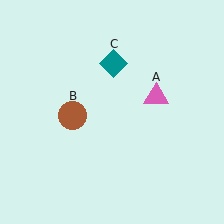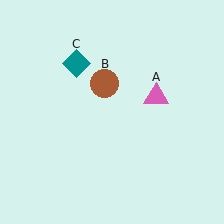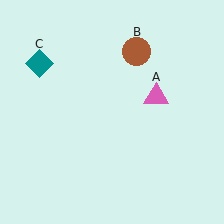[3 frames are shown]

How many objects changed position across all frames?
2 objects changed position: brown circle (object B), teal diamond (object C).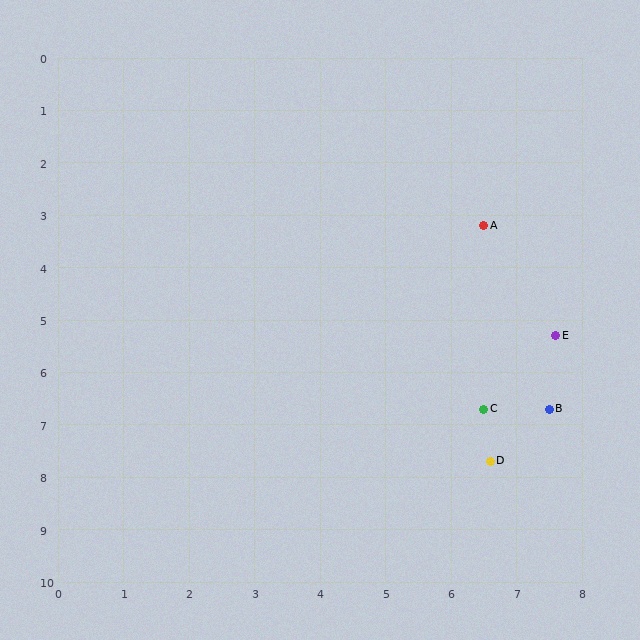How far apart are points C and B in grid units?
Points C and B are about 1.0 grid units apart.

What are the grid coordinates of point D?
Point D is at approximately (6.6, 7.7).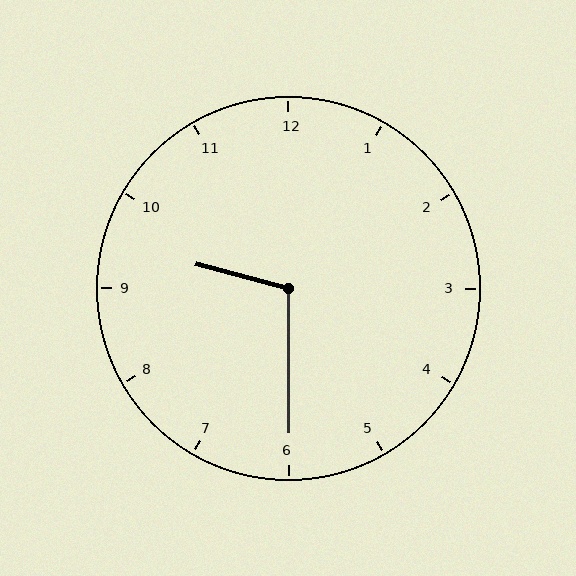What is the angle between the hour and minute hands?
Approximately 105 degrees.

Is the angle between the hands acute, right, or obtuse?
It is obtuse.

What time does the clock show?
9:30.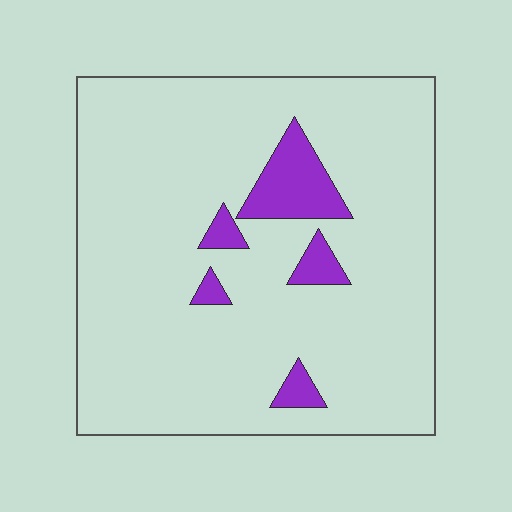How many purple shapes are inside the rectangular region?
5.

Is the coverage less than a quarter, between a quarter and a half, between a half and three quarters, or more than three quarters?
Less than a quarter.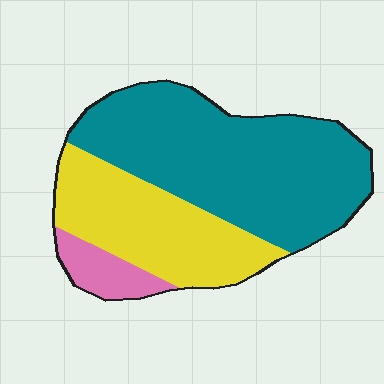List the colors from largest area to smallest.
From largest to smallest: teal, yellow, pink.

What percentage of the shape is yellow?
Yellow takes up between a quarter and a half of the shape.